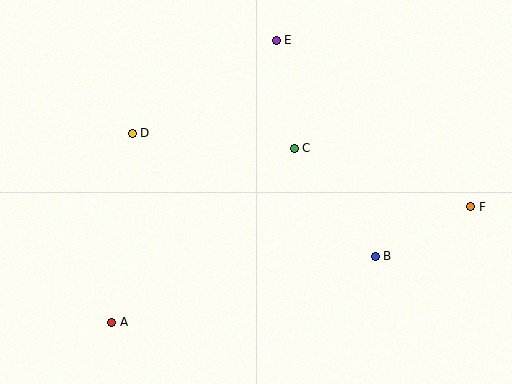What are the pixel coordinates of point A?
Point A is at (112, 322).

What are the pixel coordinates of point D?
Point D is at (132, 133).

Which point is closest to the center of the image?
Point C at (294, 148) is closest to the center.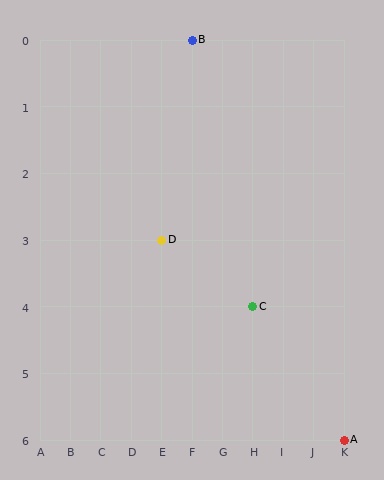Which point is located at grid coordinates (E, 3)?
Point D is at (E, 3).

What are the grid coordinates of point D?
Point D is at grid coordinates (E, 3).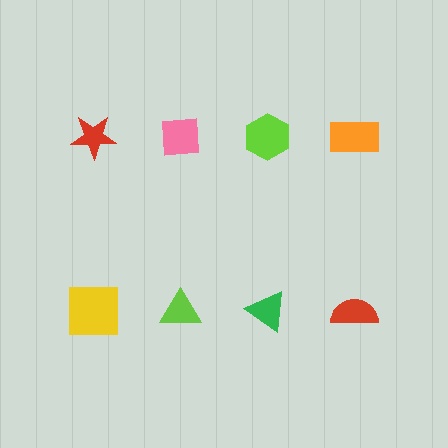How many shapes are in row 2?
4 shapes.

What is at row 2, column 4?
A red semicircle.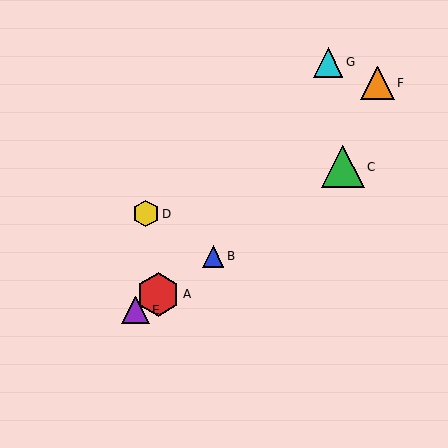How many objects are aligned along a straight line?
4 objects (A, B, C, E) are aligned along a straight line.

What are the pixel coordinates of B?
Object B is at (213, 256).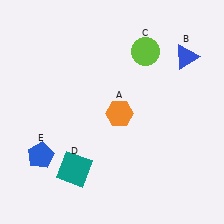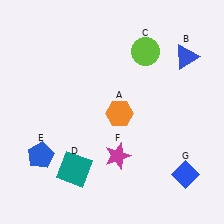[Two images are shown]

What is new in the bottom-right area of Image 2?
A blue diamond (G) was added in the bottom-right area of Image 2.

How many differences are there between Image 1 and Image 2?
There are 2 differences between the two images.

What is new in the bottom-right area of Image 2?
A magenta star (F) was added in the bottom-right area of Image 2.